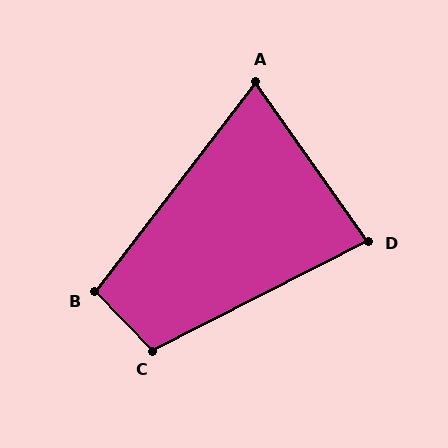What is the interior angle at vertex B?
Approximately 98 degrees (obtuse).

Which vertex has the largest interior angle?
C, at approximately 107 degrees.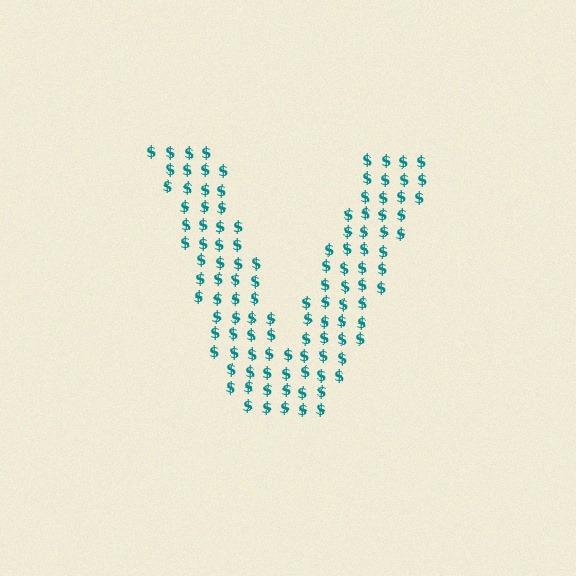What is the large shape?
The large shape is the letter V.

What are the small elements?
The small elements are dollar signs.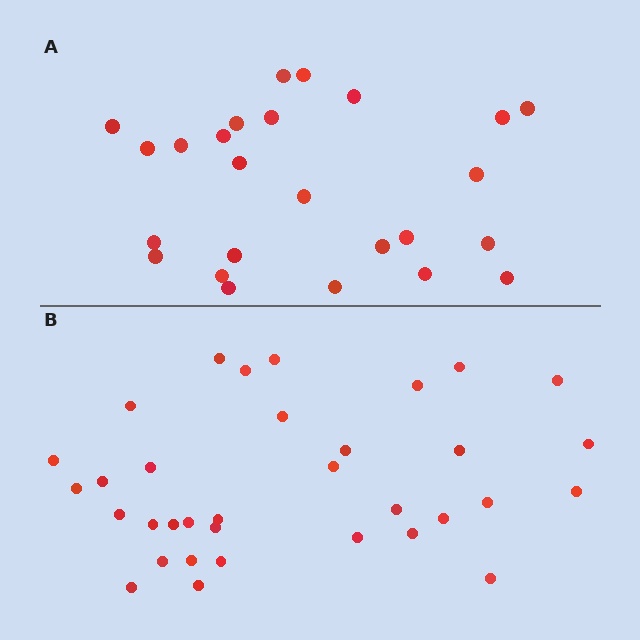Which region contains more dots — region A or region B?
Region B (the bottom region) has more dots.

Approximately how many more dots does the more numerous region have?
Region B has roughly 8 or so more dots than region A.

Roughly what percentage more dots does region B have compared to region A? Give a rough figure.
About 35% more.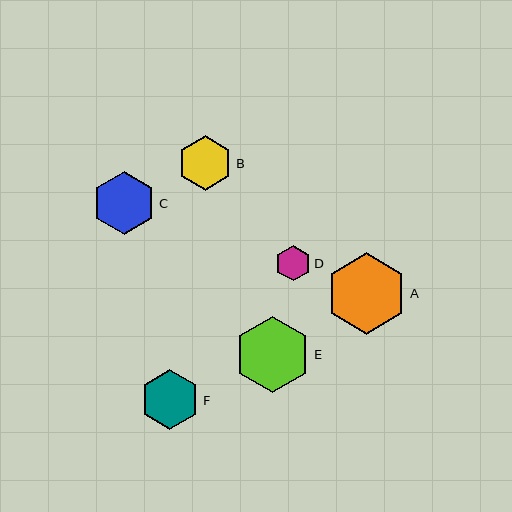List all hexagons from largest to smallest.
From largest to smallest: A, E, C, F, B, D.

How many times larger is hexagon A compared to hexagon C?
Hexagon A is approximately 1.3 times the size of hexagon C.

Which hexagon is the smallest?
Hexagon D is the smallest with a size of approximately 36 pixels.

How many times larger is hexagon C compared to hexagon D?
Hexagon C is approximately 1.8 times the size of hexagon D.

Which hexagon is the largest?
Hexagon A is the largest with a size of approximately 81 pixels.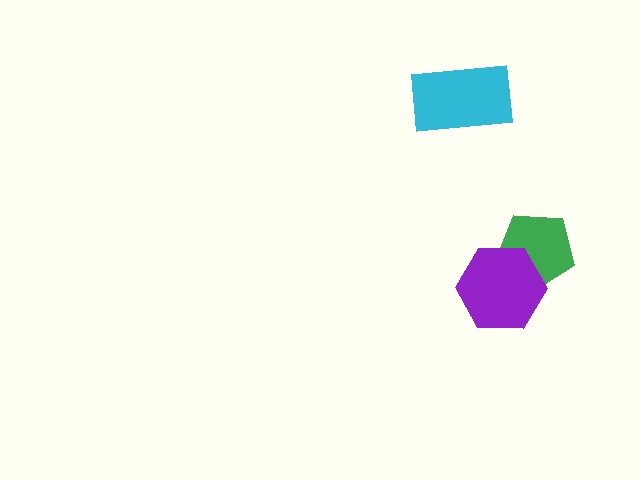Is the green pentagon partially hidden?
Yes, it is partially covered by another shape.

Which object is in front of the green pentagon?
The purple hexagon is in front of the green pentagon.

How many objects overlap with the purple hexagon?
1 object overlaps with the purple hexagon.